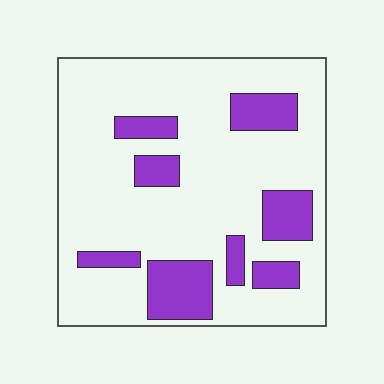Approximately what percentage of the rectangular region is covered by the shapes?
Approximately 20%.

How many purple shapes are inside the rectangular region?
8.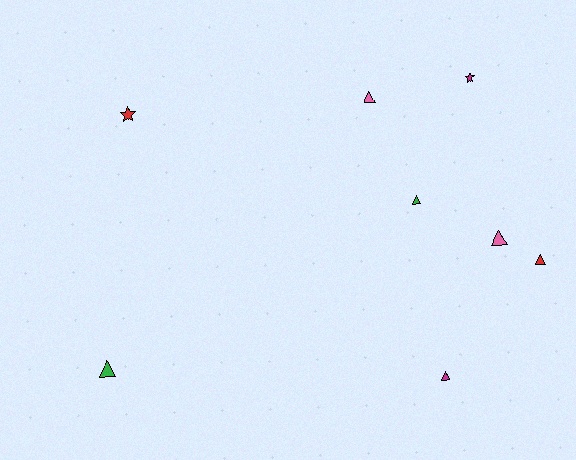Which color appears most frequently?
Magenta, with 2 objects.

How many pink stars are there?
There are no pink stars.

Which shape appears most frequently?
Triangle, with 6 objects.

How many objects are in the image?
There are 8 objects.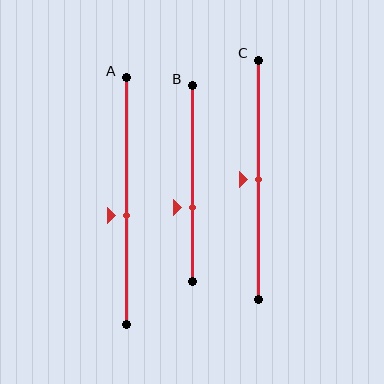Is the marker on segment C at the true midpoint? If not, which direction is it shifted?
Yes, the marker on segment C is at the true midpoint.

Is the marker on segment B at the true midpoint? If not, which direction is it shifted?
No, the marker on segment B is shifted downward by about 12% of the segment length.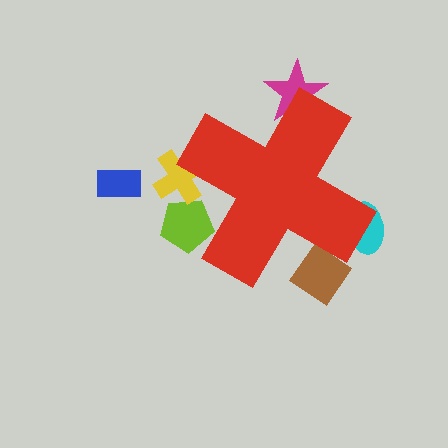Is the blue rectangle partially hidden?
No, the blue rectangle is fully visible.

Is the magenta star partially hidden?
Yes, the magenta star is partially hidden behind the red cross.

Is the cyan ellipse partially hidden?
Yes, the cyan ellipse is partially hidden behind the red cross.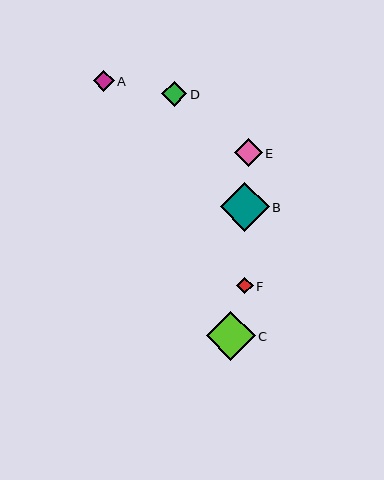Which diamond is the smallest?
Diamond F is the smallest with a size of approximately 16 pixels.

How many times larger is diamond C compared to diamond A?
Diamond C is approximately 2.3 times the size of diamond A.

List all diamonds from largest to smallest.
From largest to smallest: B, C, E, D, A, F.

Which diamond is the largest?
Diamond B is the largest with a size of approximately 49 pixels.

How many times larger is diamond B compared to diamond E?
Diamond B is approximately 1.8 times the size of diamond E.